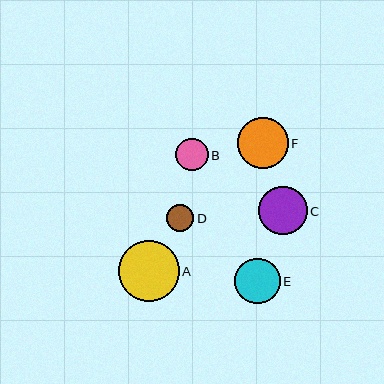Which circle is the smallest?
Circle D is the smallest with a size of approximately 27 pixels.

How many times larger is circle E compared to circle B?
Circle E is approximately 1.4 times the size of circle B.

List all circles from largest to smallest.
From largest to smallest: A, F, C, E, B, D.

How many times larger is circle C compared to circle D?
Circle C is approximately 1.8 times the size of circle D.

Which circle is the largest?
Circle A is the largest with a size of approximately 61 pixels.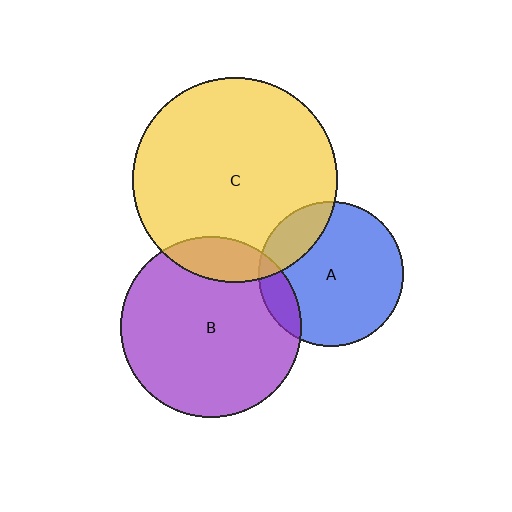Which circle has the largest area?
Circle C (yellow).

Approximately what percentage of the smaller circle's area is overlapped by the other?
Approximately 10%.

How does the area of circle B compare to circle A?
Approximately 1.6 times.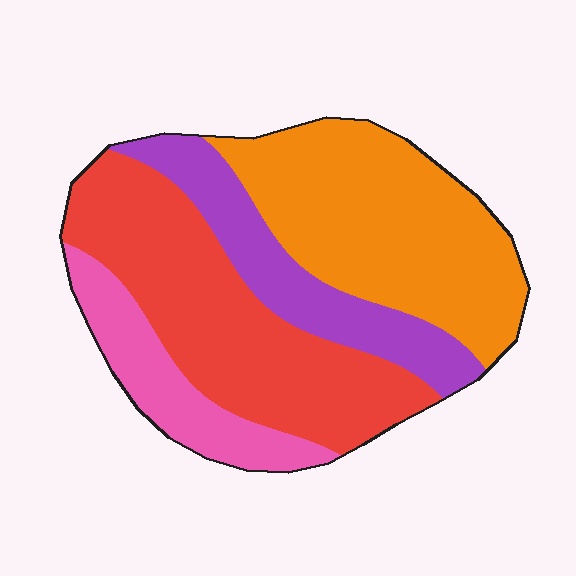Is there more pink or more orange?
Orange.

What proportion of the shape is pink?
Pink takes up about one eighth (1/8) of the shape.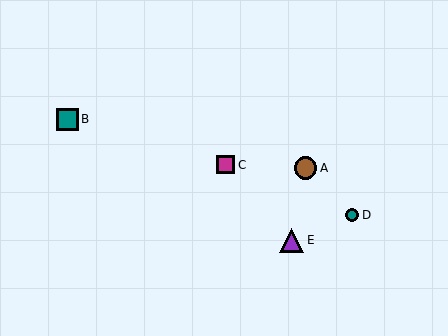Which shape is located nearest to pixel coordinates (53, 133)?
The teal square (labeled B) at (67, 119) is nearest to that location.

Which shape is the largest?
The purple triangle (labeled E) is the largest.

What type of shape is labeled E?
Shape E is a purple triangle.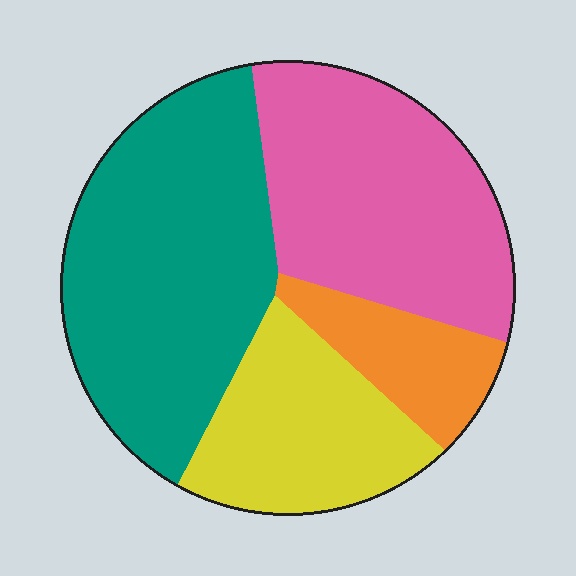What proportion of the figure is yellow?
Yellow covers about 20% of the figure.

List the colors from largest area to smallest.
From largest to smallest: teal, pink, yellow, orange.